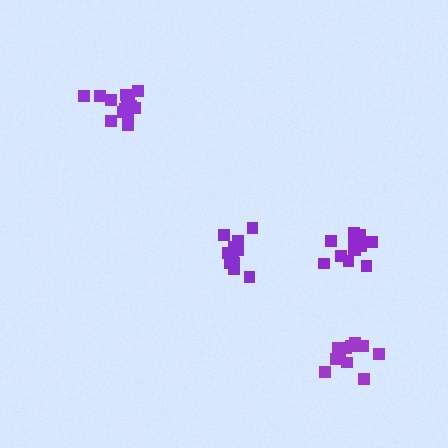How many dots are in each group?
Group 1: 13 dots, Group 2: 13 dots, Group 3: 14 dots, Group 4: 11 dots (51 total).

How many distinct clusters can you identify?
There are 4 distinct clusters.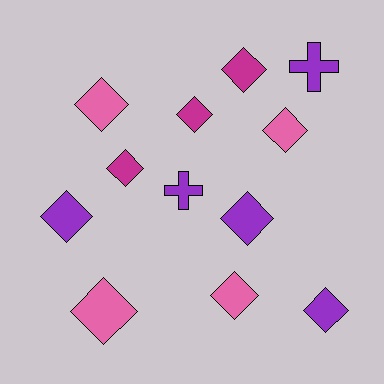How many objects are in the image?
There are 12 objects.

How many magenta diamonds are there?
There are 3 magenta diamonds.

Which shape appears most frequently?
Diamond, with 10 objects.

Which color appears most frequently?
Purple, with 5 objects.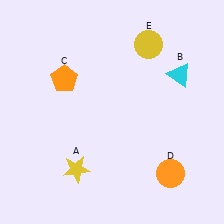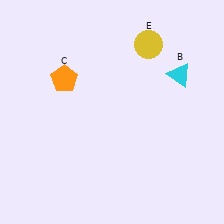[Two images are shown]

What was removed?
The orange circle (D), the yellow star (A) were removed in Image 2.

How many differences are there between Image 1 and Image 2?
There are 2 differences between the two images.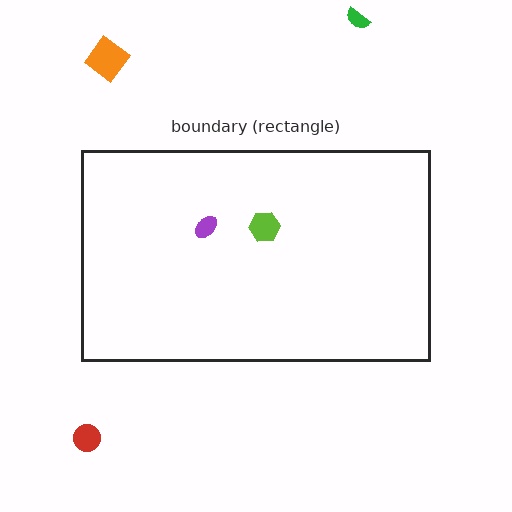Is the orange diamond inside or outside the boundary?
Outside.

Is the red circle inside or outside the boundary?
Outside.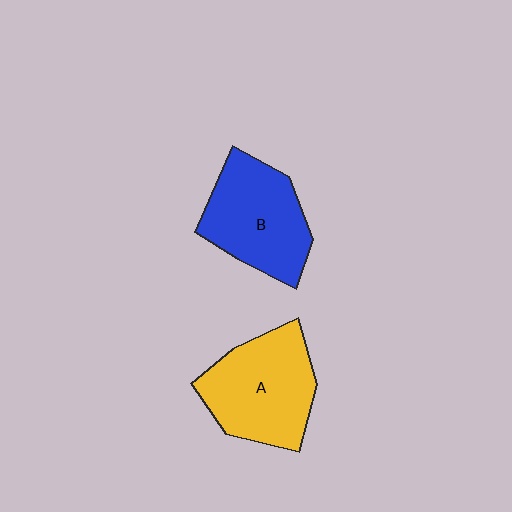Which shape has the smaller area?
Shape B (blue).